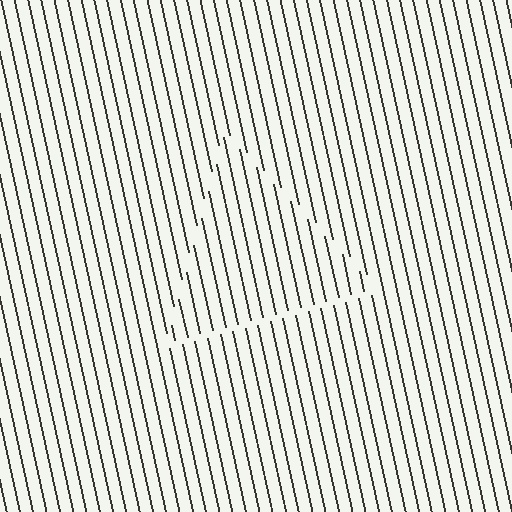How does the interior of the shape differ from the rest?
The interior of the shape contains the same grating, shifted by half a period — the contour is defined by the phase discontinuity where line-ends from the inner and outer gratings abut.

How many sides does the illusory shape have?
3 sides — the line-ends trace a triangle.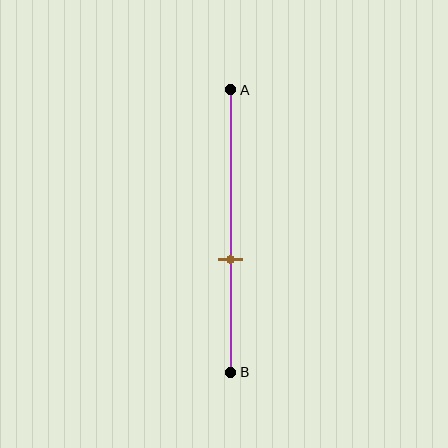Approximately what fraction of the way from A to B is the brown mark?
The brown mark is approximately 60% of the way from A to B.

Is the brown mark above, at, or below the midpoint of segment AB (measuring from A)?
The brown mark is below the midpoint of segment AB.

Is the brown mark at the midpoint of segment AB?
No, the mark is at about 60% from A, not at the 50% midpoint.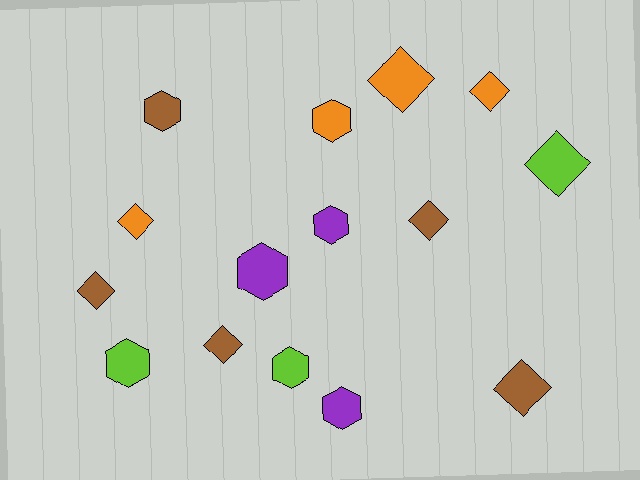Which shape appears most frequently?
Diamond, with 8 objects.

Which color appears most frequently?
Brown, with 5 objects.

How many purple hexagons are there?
There are 3 purple hexagons.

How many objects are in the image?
There are 15 objects.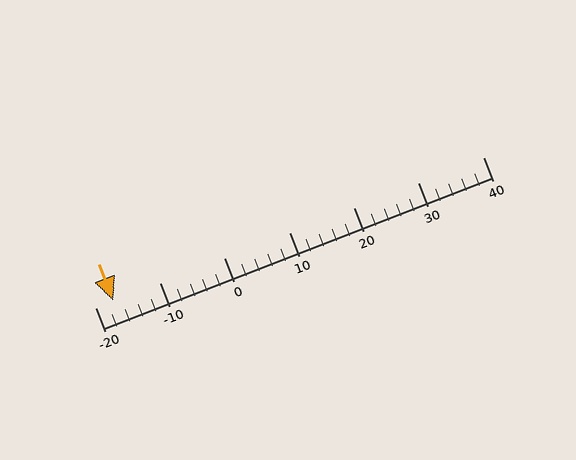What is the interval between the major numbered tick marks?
The major tick marks are spaced 10 units apart.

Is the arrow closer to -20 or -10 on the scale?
The arrow is closer to -20.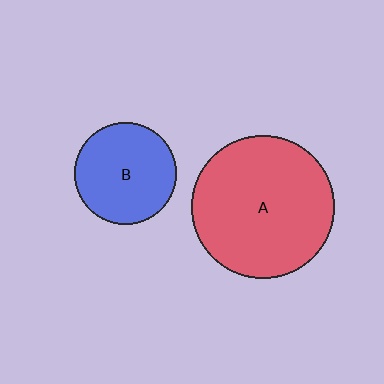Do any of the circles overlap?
No, none of the circles overlap.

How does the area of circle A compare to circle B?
Approximately 2.0 times.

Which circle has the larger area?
Circle A (red).